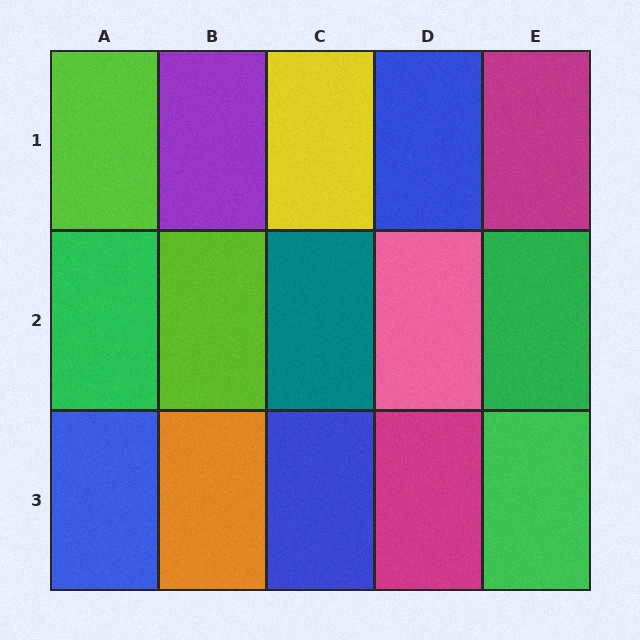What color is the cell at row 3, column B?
Orange.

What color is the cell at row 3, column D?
Magenta.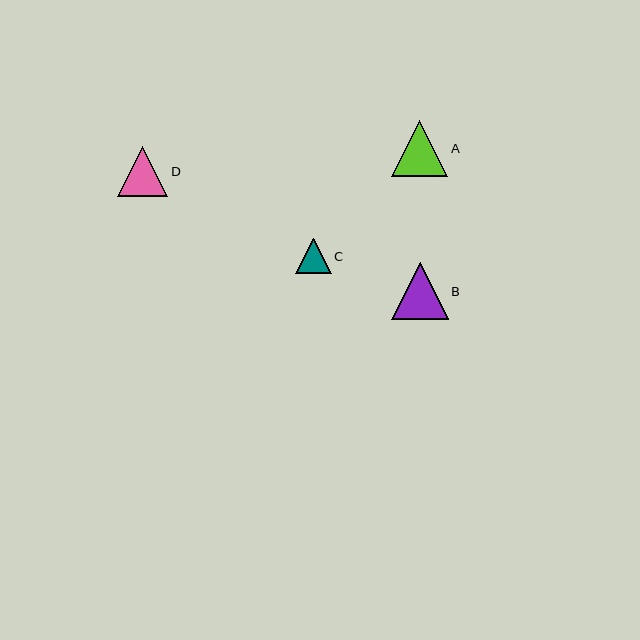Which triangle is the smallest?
Triangle C is the smallest with a size of approximately 35 pixels.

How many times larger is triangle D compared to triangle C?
Triangle D is approximately 1.4 times the size of triangle C.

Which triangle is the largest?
Triangle A is the largest with a size of approximately 56 pixels.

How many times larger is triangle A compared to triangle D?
Triangle A is approximately 1.1 times the size of triangle D.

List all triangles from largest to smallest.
From largest to smallest: A, B, D, C.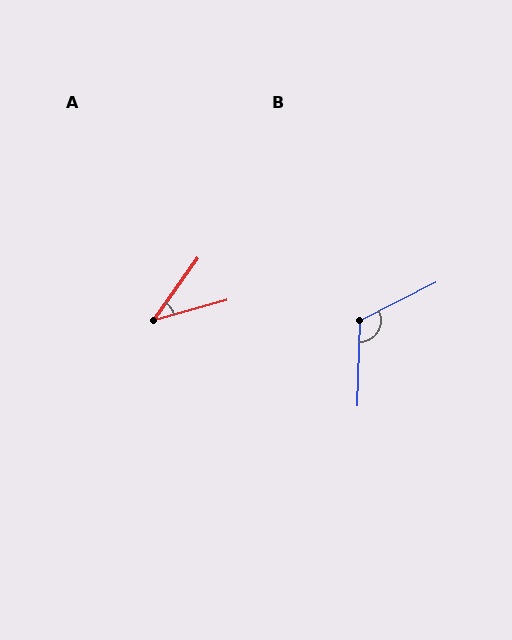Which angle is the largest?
B, at approximately 118 degrees.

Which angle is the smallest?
A, at approximately 39 degrees.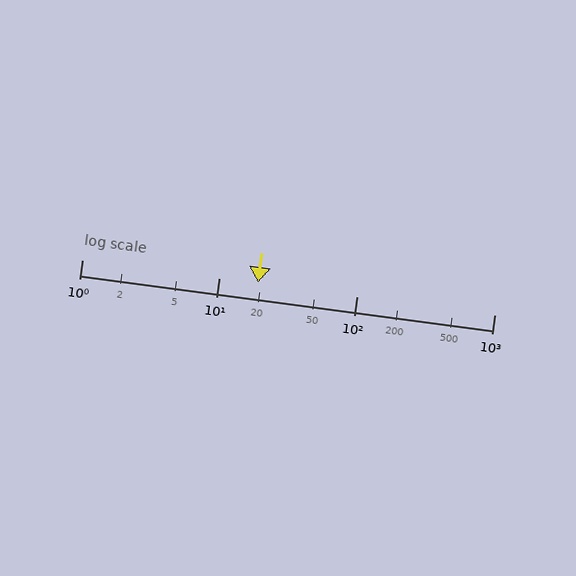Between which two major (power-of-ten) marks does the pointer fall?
The pointer is between 10 and 100.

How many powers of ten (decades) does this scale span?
The scale spans 3 decades, from 1 to 1000.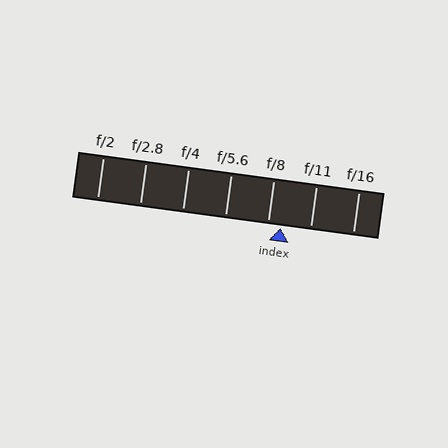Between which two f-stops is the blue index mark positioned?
The index mark is between f/8 and f/11.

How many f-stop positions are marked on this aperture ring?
There are 7 f-stop positions marked.